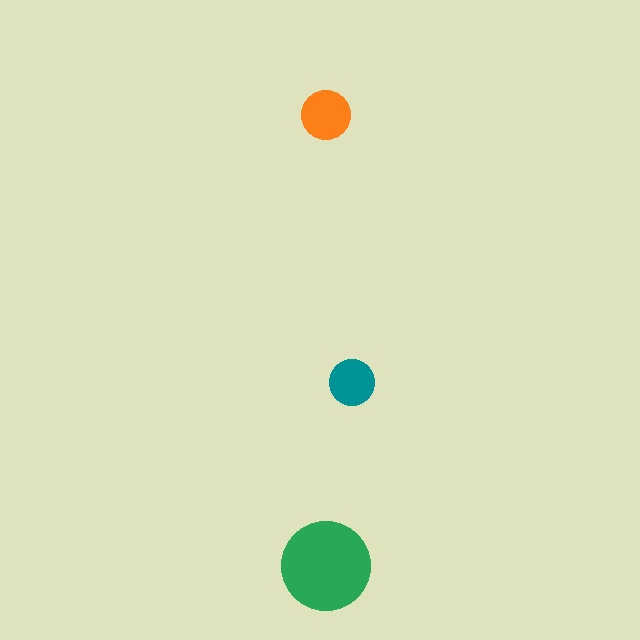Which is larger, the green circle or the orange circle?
The green one.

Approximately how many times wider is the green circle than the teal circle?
About 2 times wider.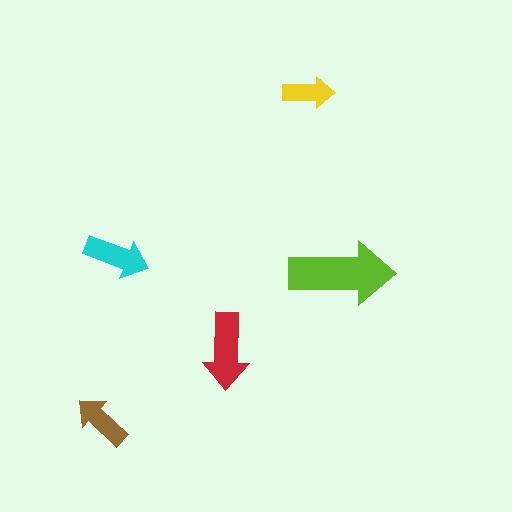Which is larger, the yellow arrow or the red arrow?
The red one.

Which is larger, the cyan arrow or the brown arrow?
The cyan one.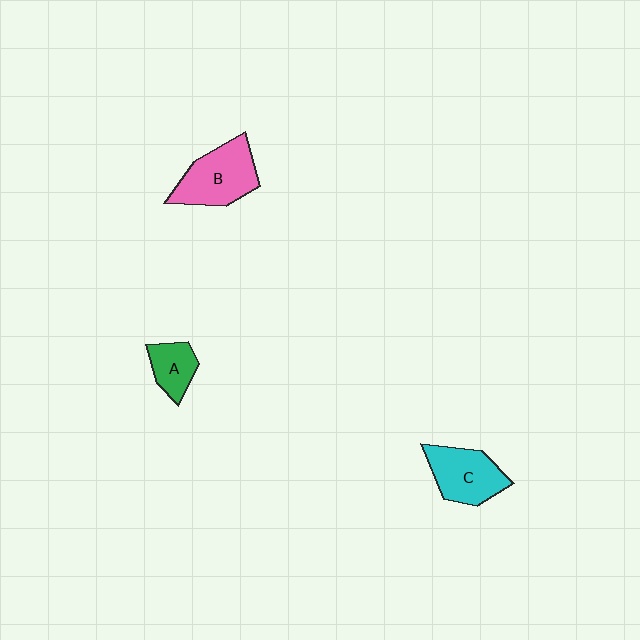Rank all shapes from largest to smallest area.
From largest to smallest: B (pink), C (cyan), A (green).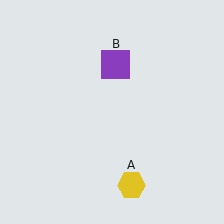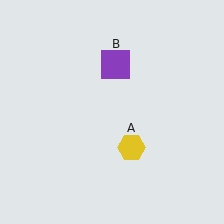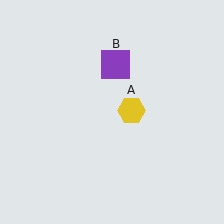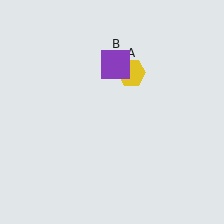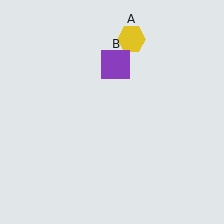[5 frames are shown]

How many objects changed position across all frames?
1 object changed position: yellow hexagon (object A).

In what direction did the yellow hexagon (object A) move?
The yellow hexagon (object A) moved up.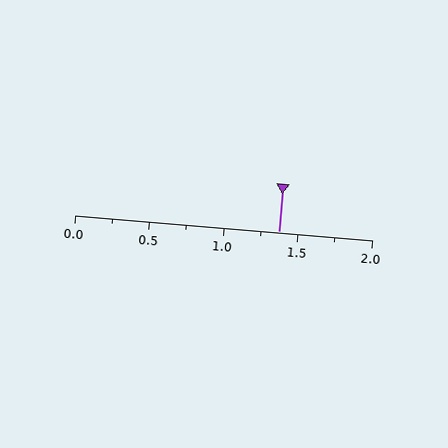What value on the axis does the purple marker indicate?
The marker indicates approximately 1.38.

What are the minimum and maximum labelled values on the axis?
The axis runs from 0.0 to 2.0.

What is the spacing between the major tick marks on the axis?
The major ticks are spaced 0.5 apart.